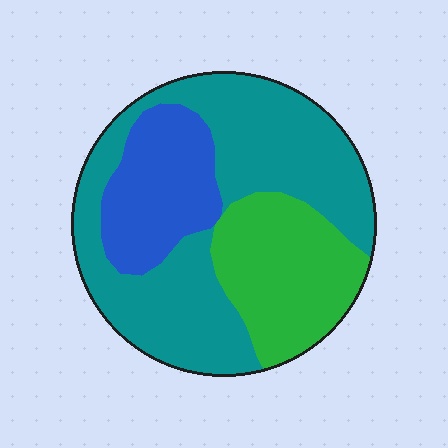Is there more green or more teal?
Teal.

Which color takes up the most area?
Teal, at roughly 55%.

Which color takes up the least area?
Blue, at roughly 20%.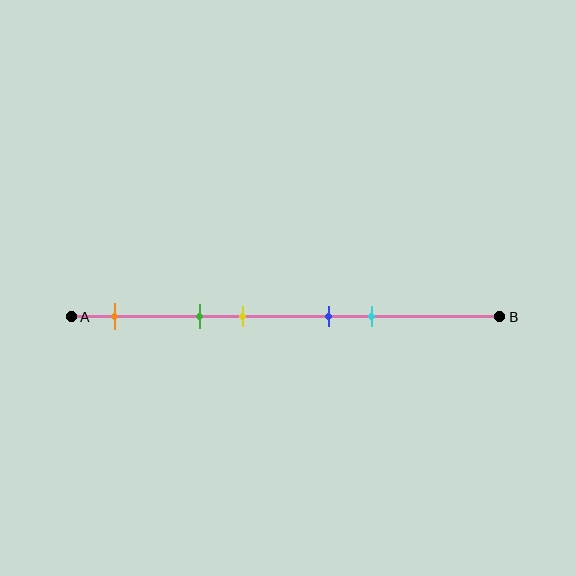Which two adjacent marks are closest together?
The blue and cyan marks are the closest adjacent pair.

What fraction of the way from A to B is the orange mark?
The orange mark is approximately 10% (0.1) of the way from A to B.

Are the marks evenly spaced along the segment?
No, the marks are not evenly spaced.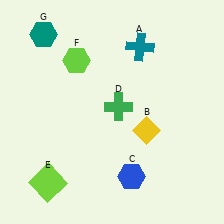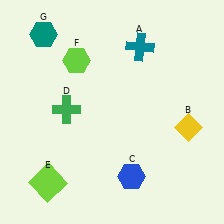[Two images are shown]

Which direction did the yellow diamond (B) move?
The yellow diamond (B) moved right.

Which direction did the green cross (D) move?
The green cross (D) moved left.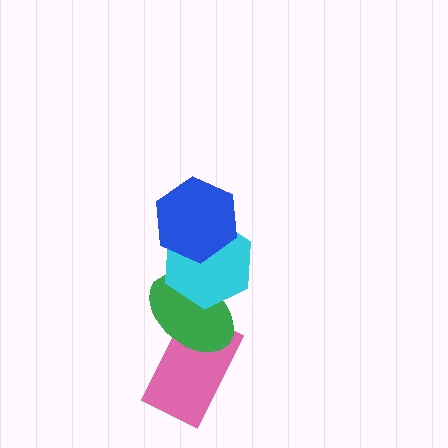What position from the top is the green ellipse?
The green ellipse is 3rd from the top.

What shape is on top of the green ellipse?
The cyan hexagon is on top of the green ellipse.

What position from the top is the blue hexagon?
The blue hexagon is 1st from the top.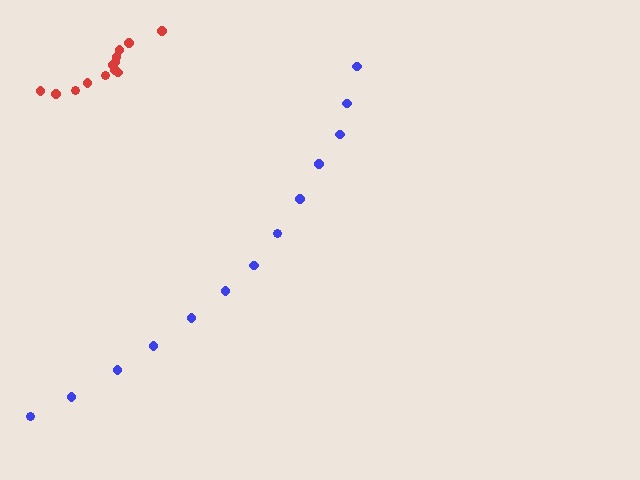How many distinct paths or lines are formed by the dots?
There are 2 distinct paths.